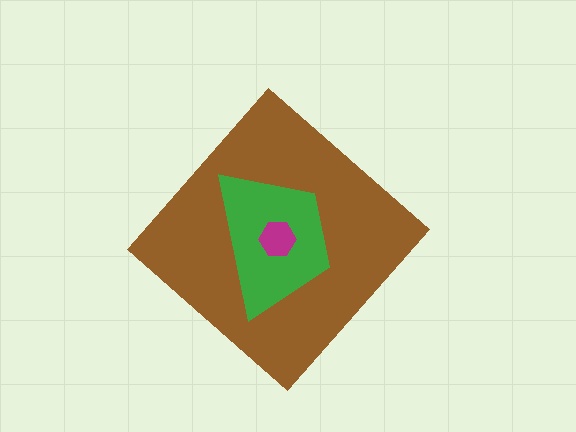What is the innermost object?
The magenta hexagon.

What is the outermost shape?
The brown diamond.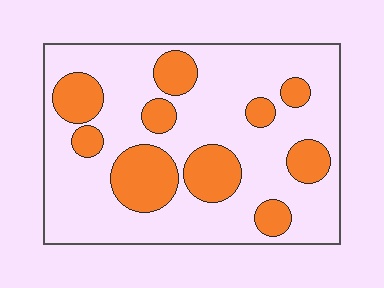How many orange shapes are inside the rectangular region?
10.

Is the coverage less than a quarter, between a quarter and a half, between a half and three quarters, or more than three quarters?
Between a quarter and a half.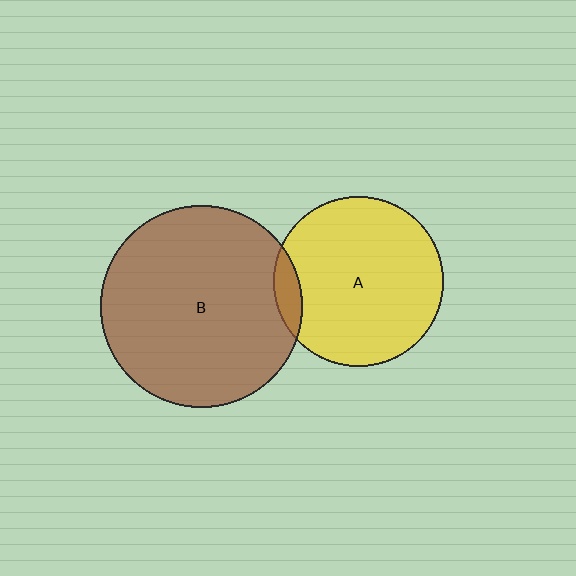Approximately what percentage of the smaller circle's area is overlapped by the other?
Approximately 10%.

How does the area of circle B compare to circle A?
Approximately 1.4 times.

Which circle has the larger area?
Circle B (brown).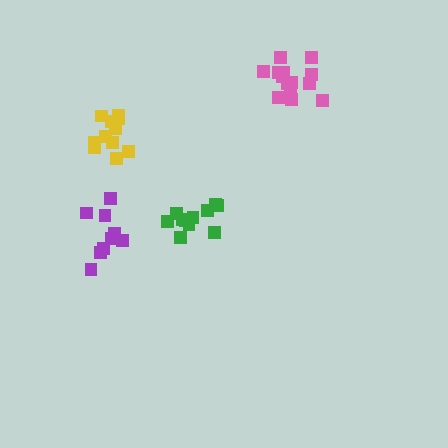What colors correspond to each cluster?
The clusters are colored: yellow, pink, purple, green.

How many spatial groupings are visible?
There are 4 spatial groupings.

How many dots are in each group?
Group 1: 11 dots, Group 2: 15 dots, Group 3: 9 dots, Group 4: 11 dots (46 total).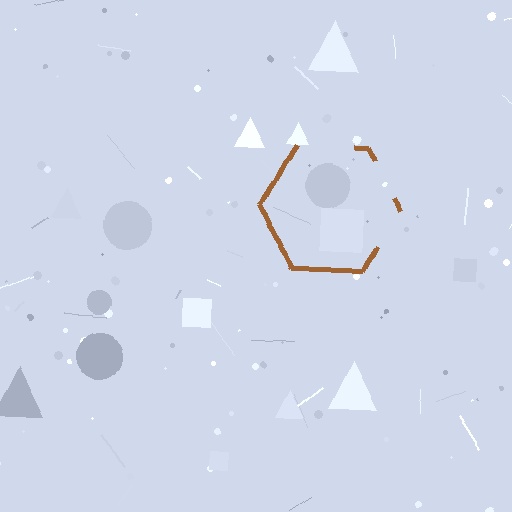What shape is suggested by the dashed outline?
The dashed outline suggests a hexagon.